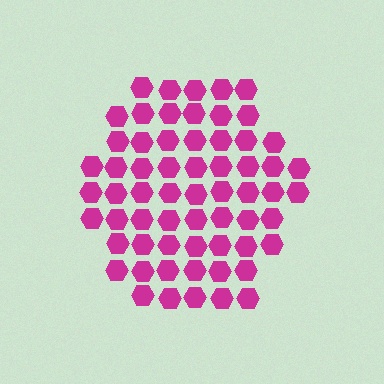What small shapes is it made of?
It is made of small hexagons.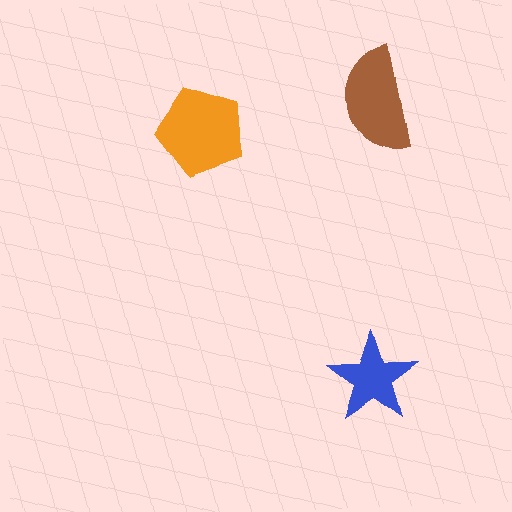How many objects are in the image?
There are 3 objects in the image.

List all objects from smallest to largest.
The blue star, the brown semicircle, the orange pentagon.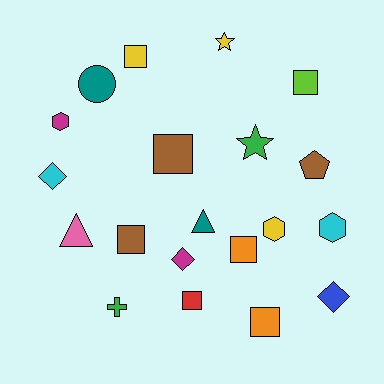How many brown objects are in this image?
There are 3 brown objects.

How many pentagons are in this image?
There is 1 pentagon.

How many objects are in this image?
There are 20 objects.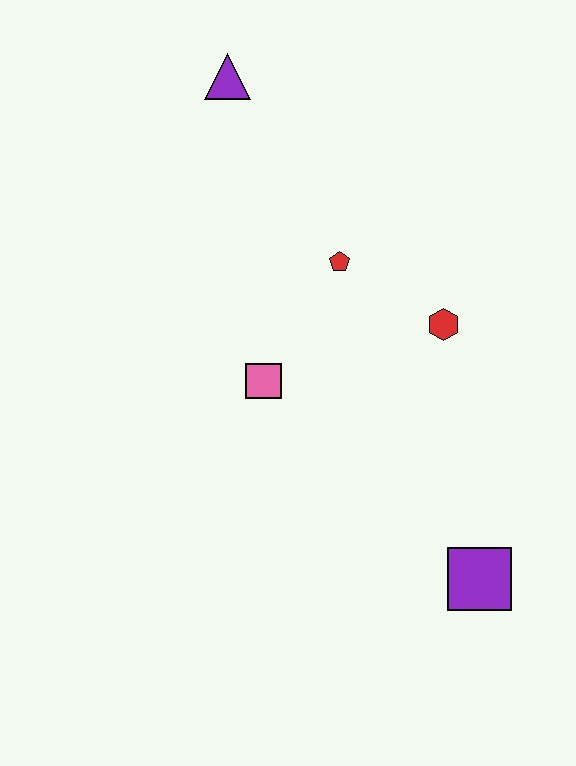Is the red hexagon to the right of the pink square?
Yes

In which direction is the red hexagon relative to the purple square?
The red hexagon is above the purple square.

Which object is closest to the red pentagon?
The red hexagon is closest to the red pentagon.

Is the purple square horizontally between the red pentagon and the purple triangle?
No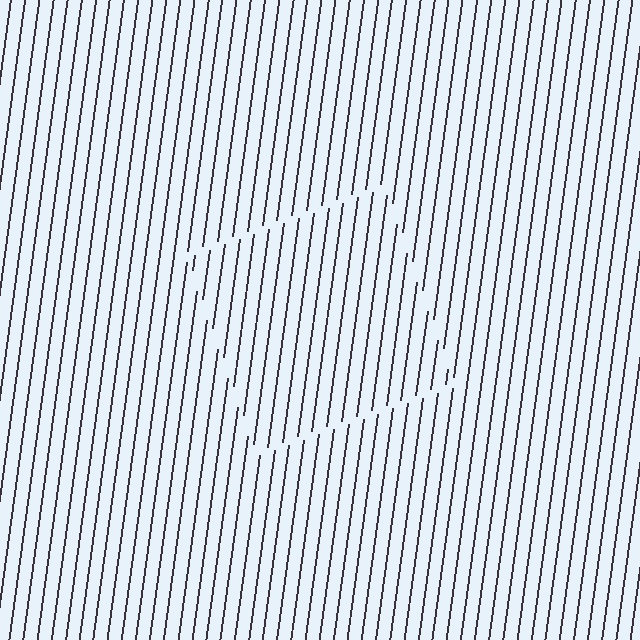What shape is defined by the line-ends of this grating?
An illusory square. The interior of the shape contains the same grating, shifted by half a period — the contour is defined by the phase discontinuity where line-ends from the inner and outer gratings abut.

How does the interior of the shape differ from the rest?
The interior of the shape contains the same grating, shifted by half a period — the contour is defined by the phase discontinuity where line-ends from the inner and outer gratings abut.